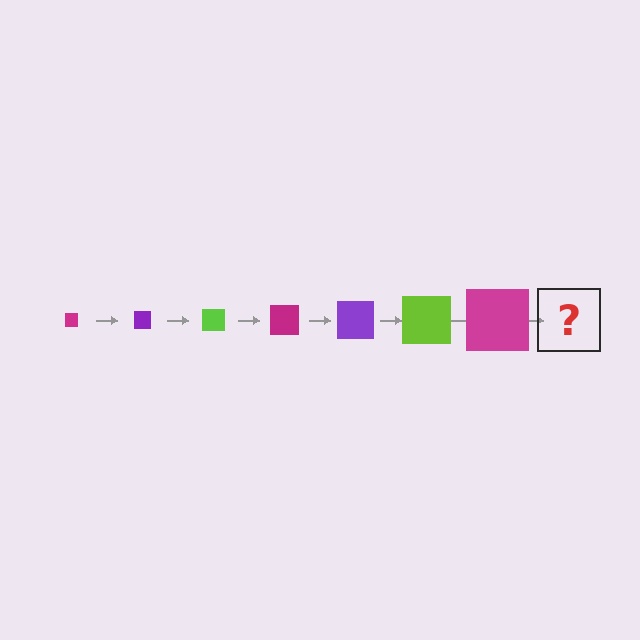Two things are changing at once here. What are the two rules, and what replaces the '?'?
The two rules are that the square grows larger each step and the color cycles through magenta, purple, and lime. The '?' should be a purple square, larger than the previous one.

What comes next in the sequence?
The next element should be a purple square, larger than the previous one.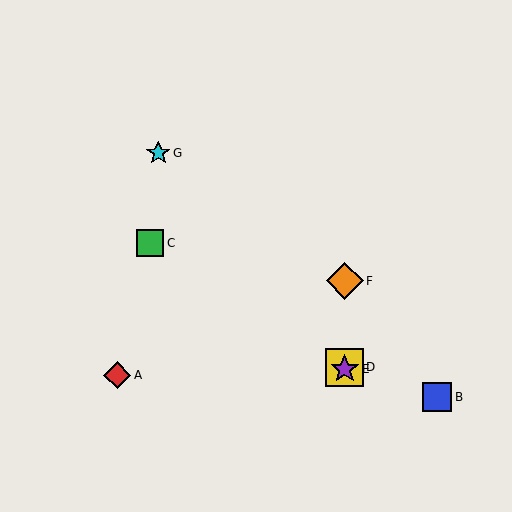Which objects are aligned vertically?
Objects D, E, F are aligned vertically.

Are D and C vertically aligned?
No, D is at x≈345 and C is at x≈150.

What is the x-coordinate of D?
Object D is at x≈345.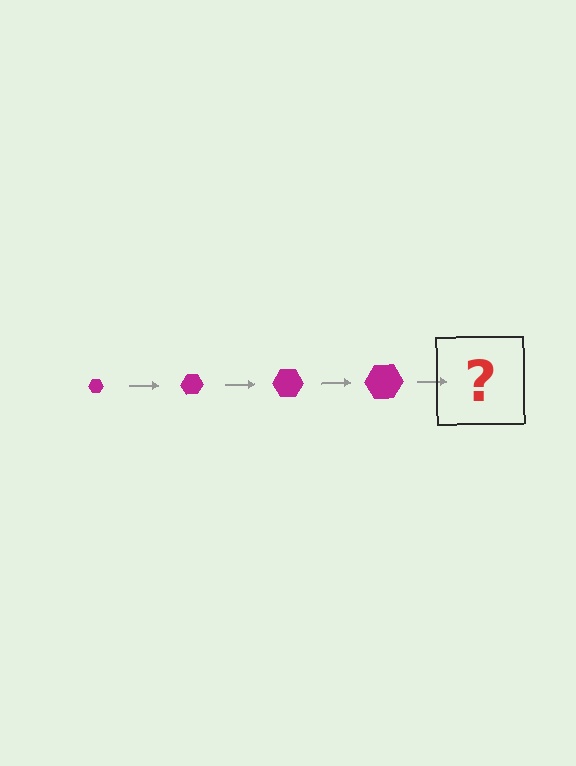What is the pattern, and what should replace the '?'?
The pattern is that the hexagon gets progressively larger each step. The '?' should be a magenta hexagon, larger than the previous one.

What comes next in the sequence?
The next element should be a magenta hexagon, larger than the previous one.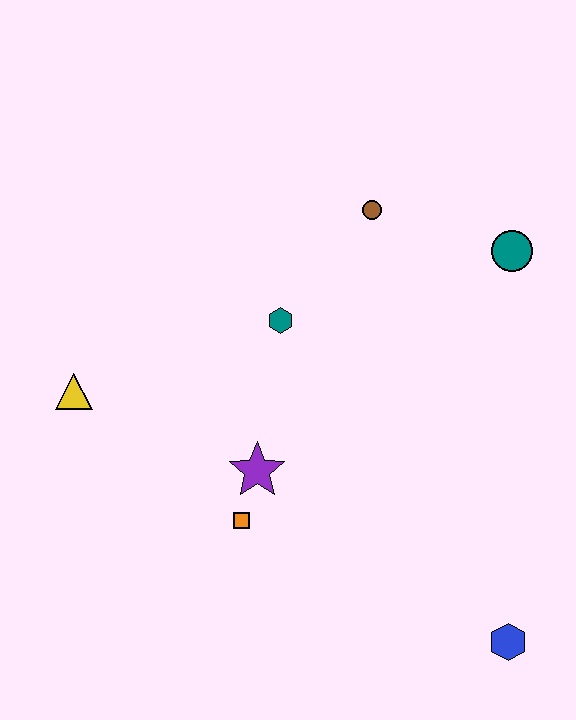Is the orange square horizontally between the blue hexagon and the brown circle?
No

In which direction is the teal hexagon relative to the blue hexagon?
The teal hexagon is above the blue hexagon.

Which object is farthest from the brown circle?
The blue hexagon is farthest from the brown circle.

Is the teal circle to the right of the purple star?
Yes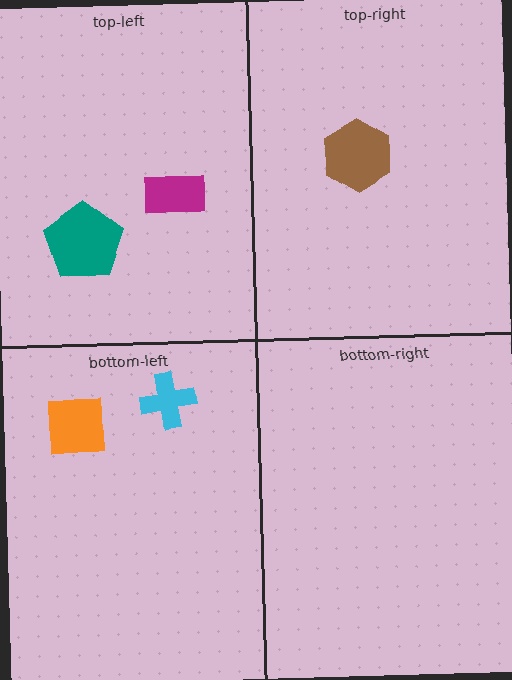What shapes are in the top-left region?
The teal pentagon, the magenta rectangle.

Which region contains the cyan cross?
The bottom-left region.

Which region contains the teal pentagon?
The top-left region.